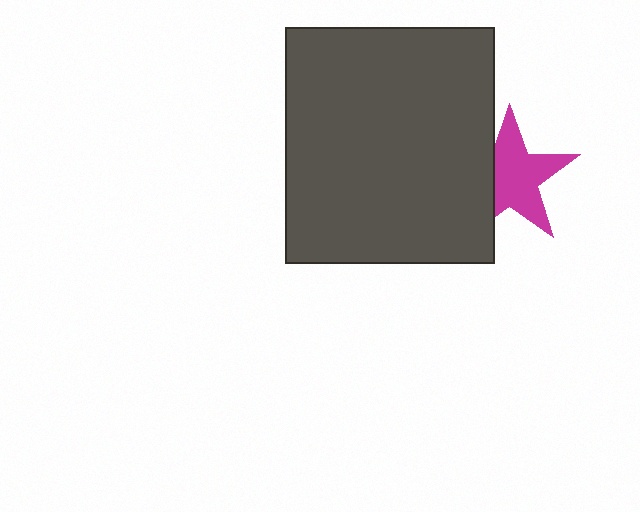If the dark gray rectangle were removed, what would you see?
You would see the complete magenta star.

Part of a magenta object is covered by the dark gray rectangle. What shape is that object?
It is a star.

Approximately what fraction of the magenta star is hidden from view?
Roughly 31% of the magenta star is hidden behind the dark gray rectangle.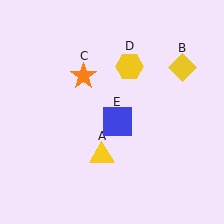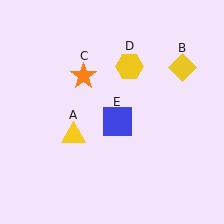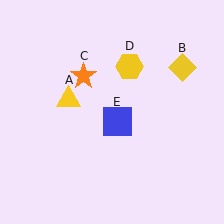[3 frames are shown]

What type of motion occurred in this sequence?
The yellow triangle (object A) rotated clockwise around the center of the scene.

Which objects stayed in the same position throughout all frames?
Yellow diamond (object B) and orange star (object C) and yellow hexagon (object D) and blue square (object E) remained stationary.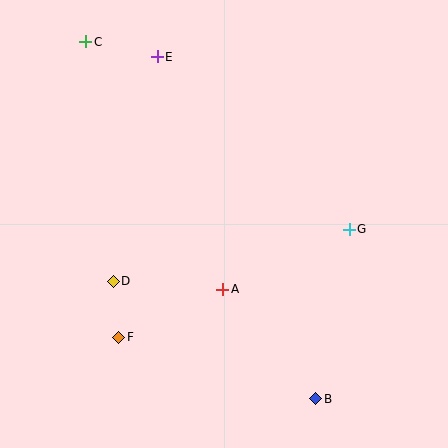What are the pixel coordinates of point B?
Point B is at (316, 399).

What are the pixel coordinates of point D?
Point D is at (113, 281).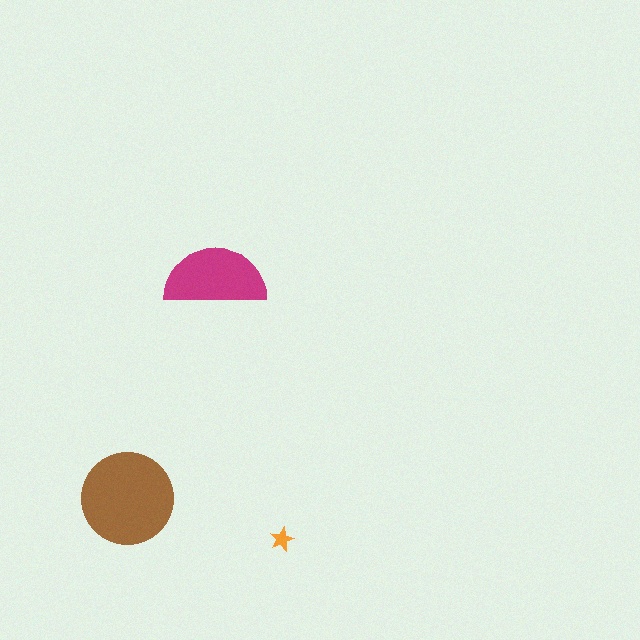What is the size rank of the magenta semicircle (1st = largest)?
2nd.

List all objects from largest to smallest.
The brown circle, the magenta semicircle, the orange star.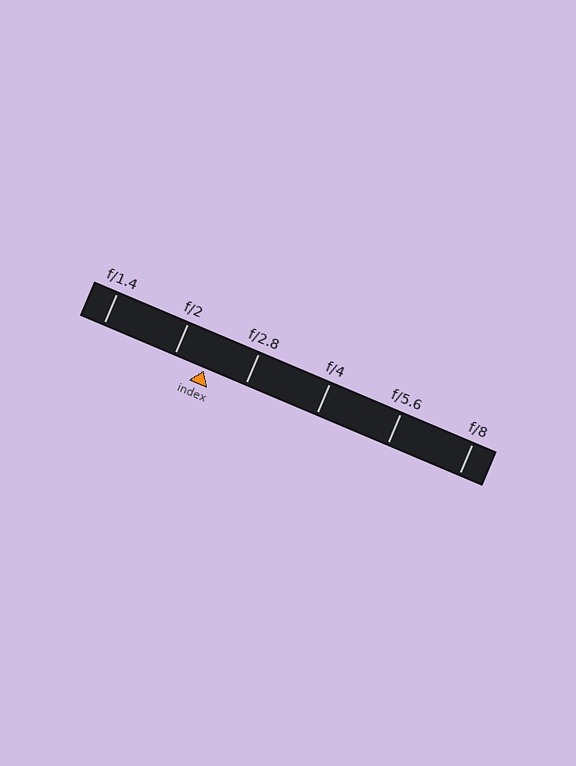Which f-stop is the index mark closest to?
The index mark is closest to f/2.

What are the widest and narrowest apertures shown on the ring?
The widest aperture shown is f/1.4 and the narrowest is f/8.